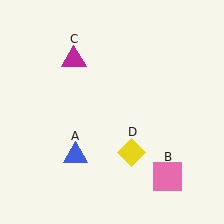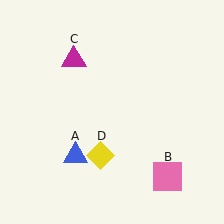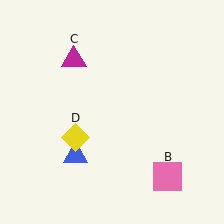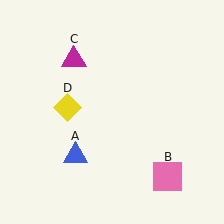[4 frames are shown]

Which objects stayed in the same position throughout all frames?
Blue triangle (object A) and pink square (object B) and magenta triangle (object C) remained stationary.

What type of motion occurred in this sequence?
The yellow diamond (object D) rotated clockwise around the center of the scene.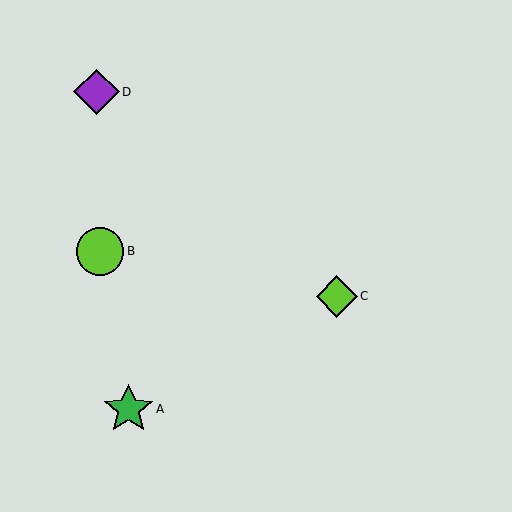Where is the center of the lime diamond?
The center of the lime diamond is at (337, 296).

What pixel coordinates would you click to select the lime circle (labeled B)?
Click at (100, 251) to select the lime circle B.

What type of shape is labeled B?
Shape B is a lime circle.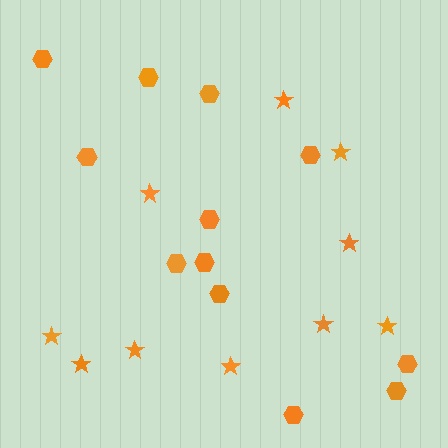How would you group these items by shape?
There are 2 groups: one group of hexagons (12) and one group of stars (10).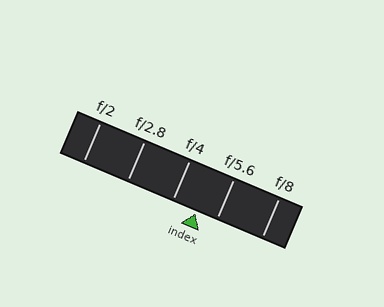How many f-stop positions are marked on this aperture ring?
There are 5 f-stop positions marked.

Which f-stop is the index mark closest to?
The index mark is closest to f/5.6.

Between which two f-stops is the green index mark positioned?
The index mark is between f/4 and f/5.6.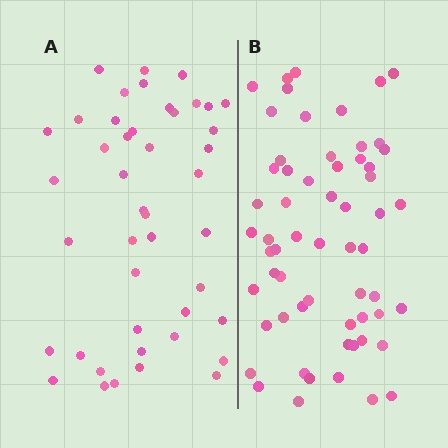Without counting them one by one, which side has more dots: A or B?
Region B (the right region) has more dots.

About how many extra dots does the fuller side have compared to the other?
Region B has approximately 15 more dots than region A.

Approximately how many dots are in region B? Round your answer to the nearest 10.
About 60 dots.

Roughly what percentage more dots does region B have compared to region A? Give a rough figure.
About 35% more.